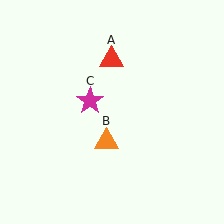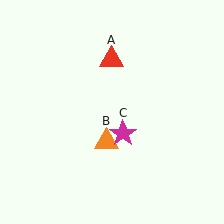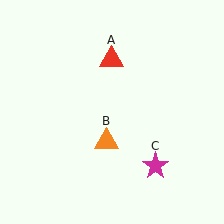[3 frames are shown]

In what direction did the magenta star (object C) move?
The magenta star (object C) moved down and to the right.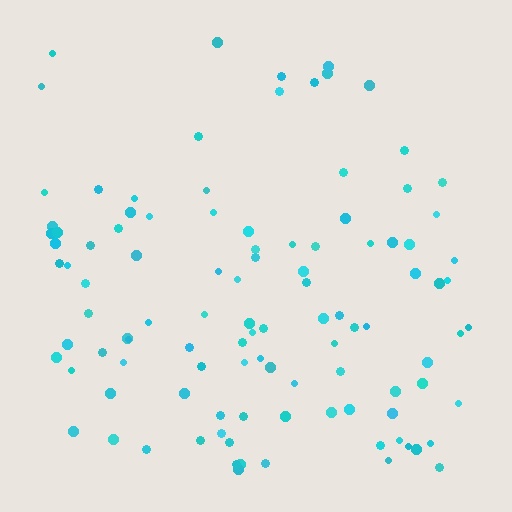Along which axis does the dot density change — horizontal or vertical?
Vertical.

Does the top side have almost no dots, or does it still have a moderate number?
Still a moderate number, just noticeably fewer than the bottom.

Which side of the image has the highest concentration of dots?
The bottom.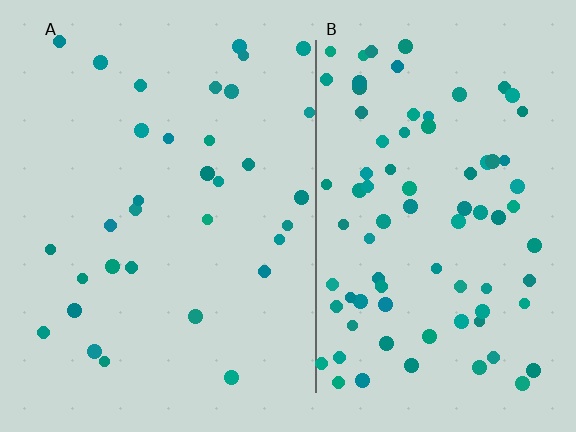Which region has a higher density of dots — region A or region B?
B (the right).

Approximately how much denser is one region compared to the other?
Approximately 2.5× — region B over region A.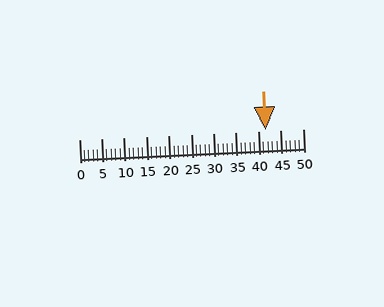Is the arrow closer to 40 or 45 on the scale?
The arrow is closer to 40.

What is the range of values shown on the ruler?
The ruler shows values from 0 to 50.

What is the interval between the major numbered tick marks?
The major tick marks are spaced 5 units apart.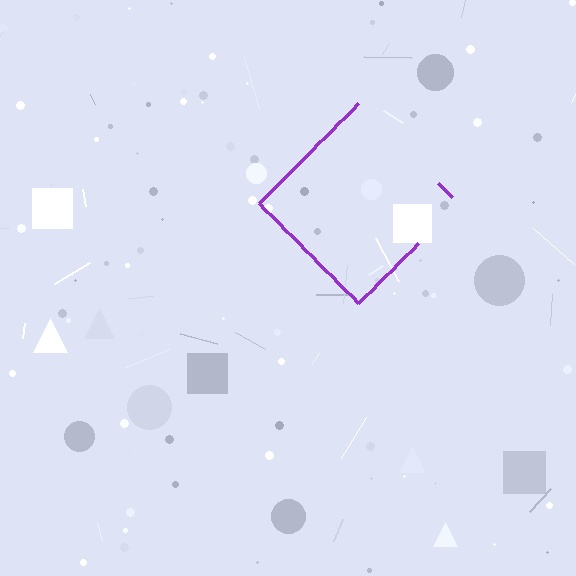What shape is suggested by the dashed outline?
The dashed outline suggests a diamond.